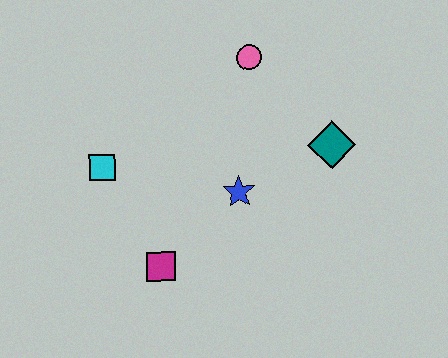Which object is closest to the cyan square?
The magenta square is closest to the cyan square.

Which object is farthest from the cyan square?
The teal diamond is farthest from the cyan square.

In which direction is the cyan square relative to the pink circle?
The cyan square is to the left of the pink circle.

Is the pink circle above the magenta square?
Yes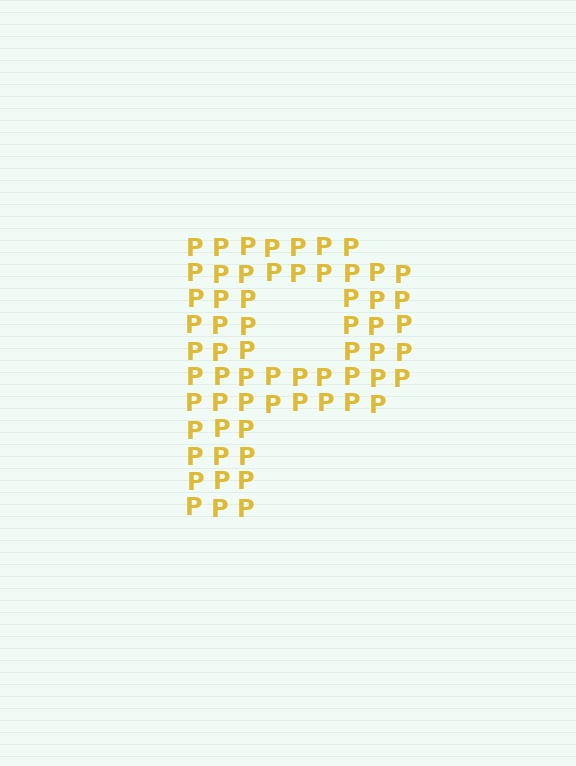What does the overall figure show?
The overall figure shows the letter P.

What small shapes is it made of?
It is made of small letter P's.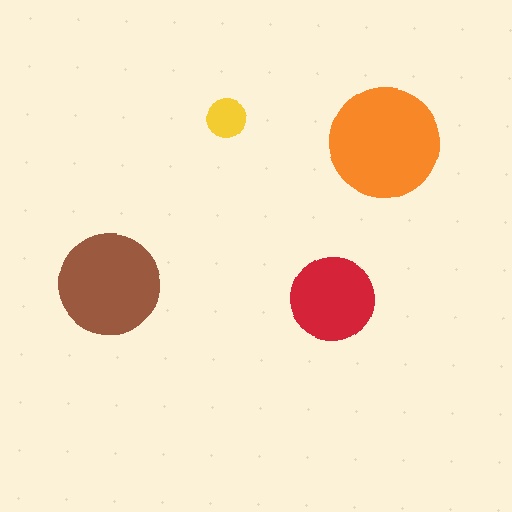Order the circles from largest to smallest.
the orange one, the brown one, the red one, the yellow one.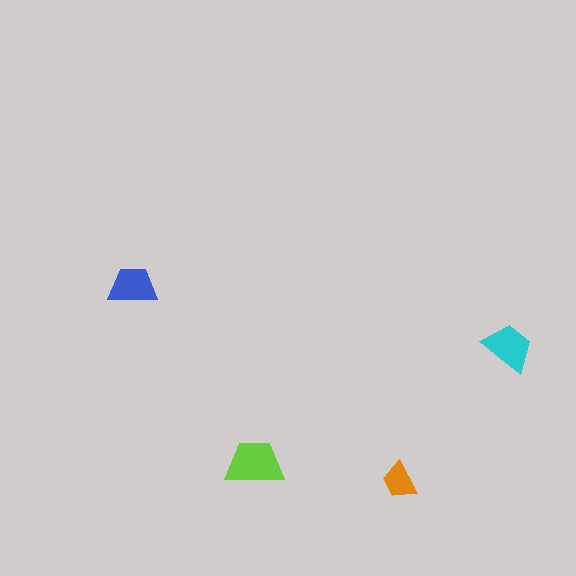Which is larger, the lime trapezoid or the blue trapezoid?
The lime one.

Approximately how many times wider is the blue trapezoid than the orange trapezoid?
About 1.5 times wider.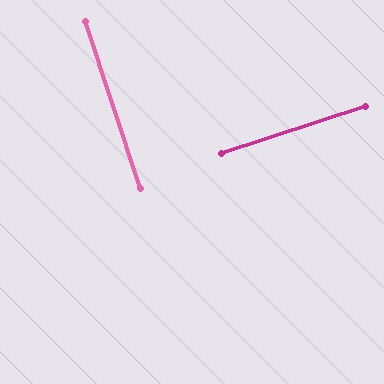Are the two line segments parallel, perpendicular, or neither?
Perpendicular — they meet at approximately 90°.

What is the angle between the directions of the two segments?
Approximately 90 degrees.